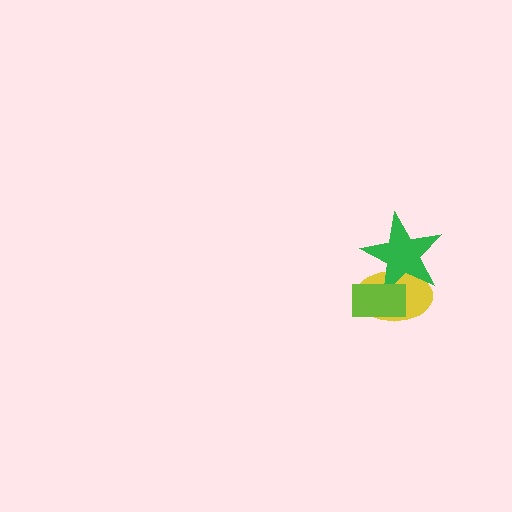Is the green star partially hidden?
Yes, it is partially covered by another shape.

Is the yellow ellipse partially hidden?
Yes, it is partially covered by another shape.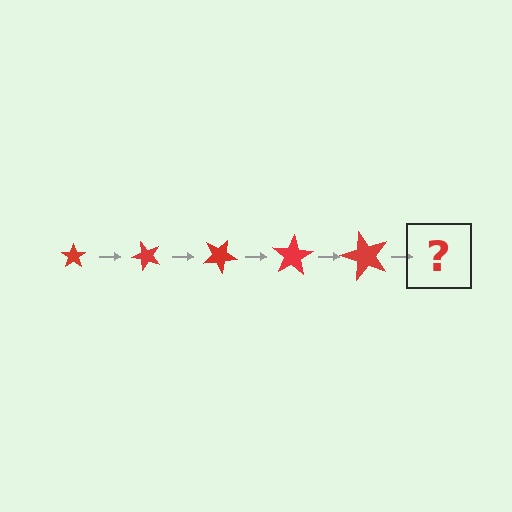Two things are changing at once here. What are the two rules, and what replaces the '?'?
The two rules are that the star grows larger each step and it rotates 50 degrees each step. The '?' should be a star, larger than the previous one and rotated 250 degrees from the start.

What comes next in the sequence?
The next element should be a star, larger than the previous one and rotated 250 degrees from the start.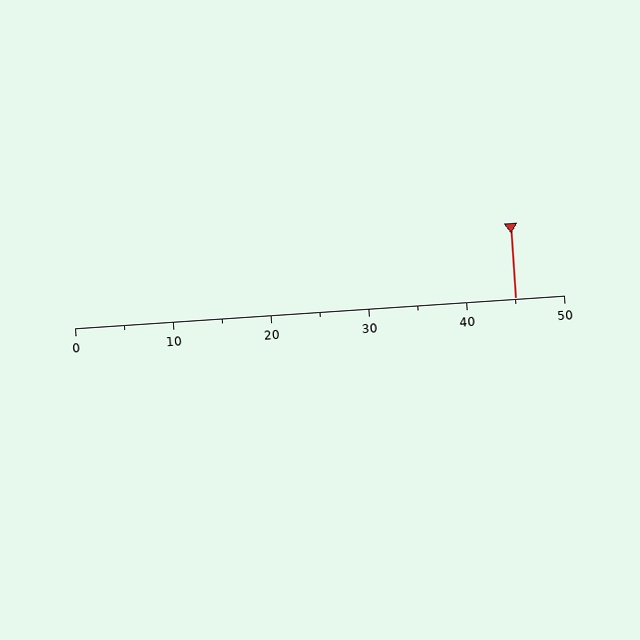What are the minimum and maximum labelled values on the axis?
The axis runs from 0 to 50.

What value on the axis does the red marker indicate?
The marker indicates approximately 45.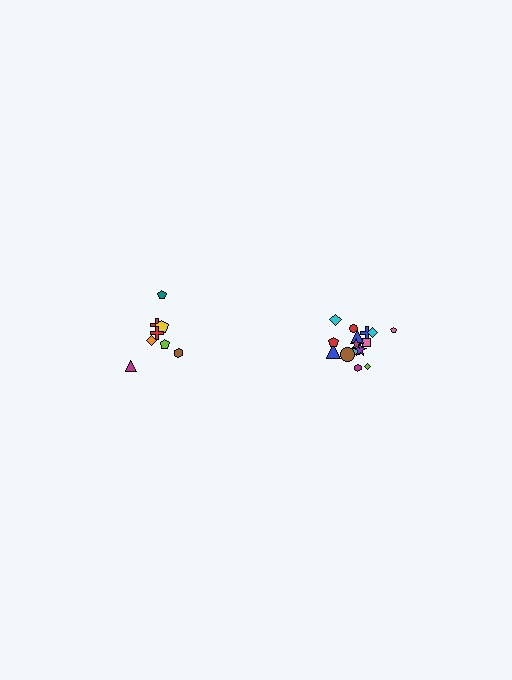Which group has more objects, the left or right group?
The right group.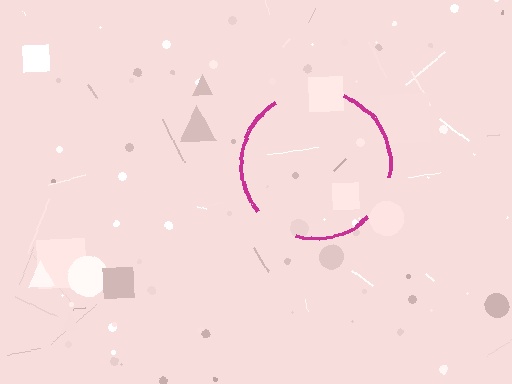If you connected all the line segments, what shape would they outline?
They would outline a circle.